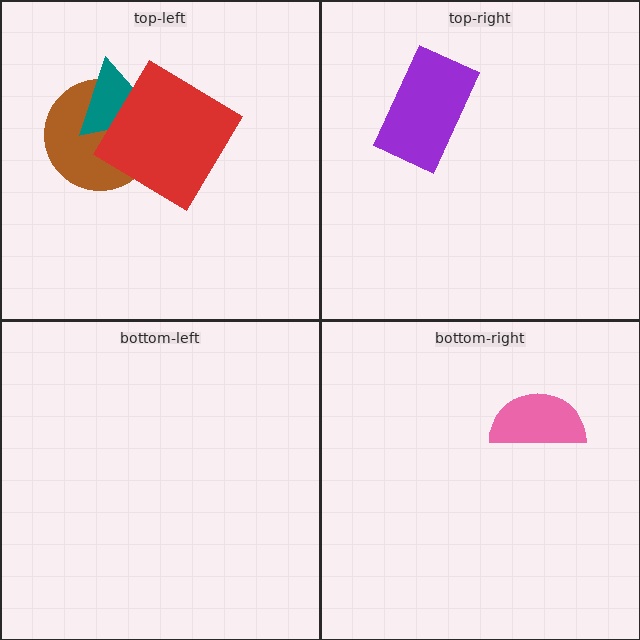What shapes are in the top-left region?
The brown circle, the teal triangle, the red diamond.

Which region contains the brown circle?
The top-left region.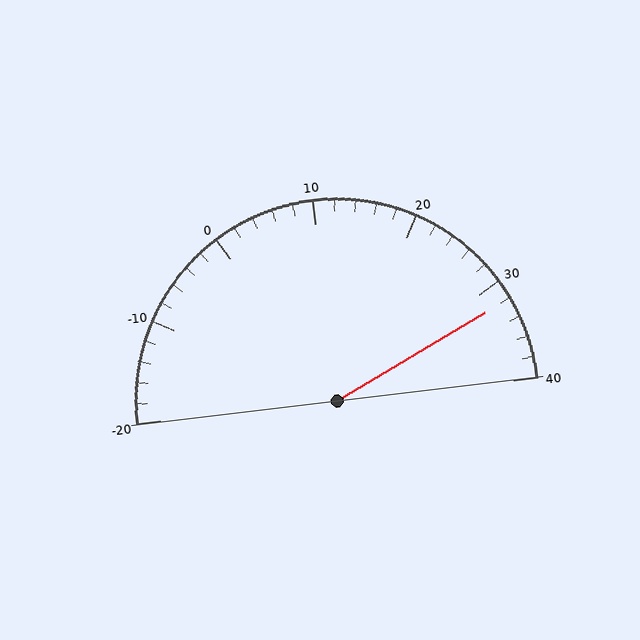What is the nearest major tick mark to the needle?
The nearest major tick mark is 30.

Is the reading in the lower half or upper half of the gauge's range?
The reading is in the upper half of the range (-20 to 40).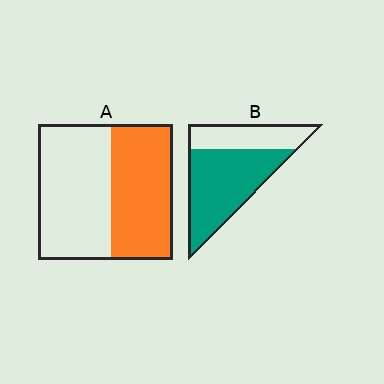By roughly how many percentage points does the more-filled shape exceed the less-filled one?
By roughly 20 percentage points (B over A).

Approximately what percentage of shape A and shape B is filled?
A is approximately 45% and B is approximately 65%.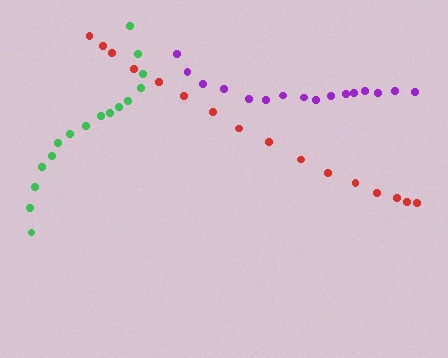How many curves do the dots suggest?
There are 3 distinct paths.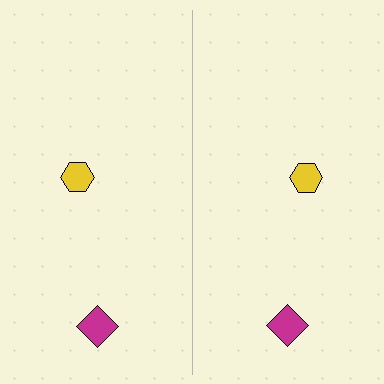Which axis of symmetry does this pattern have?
The pattern has a vertical axis of symmetry running through the center of the image.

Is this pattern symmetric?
Yes, this pattern has bilateral (reflection) symmetry.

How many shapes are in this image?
There are 4 shapes in this image.